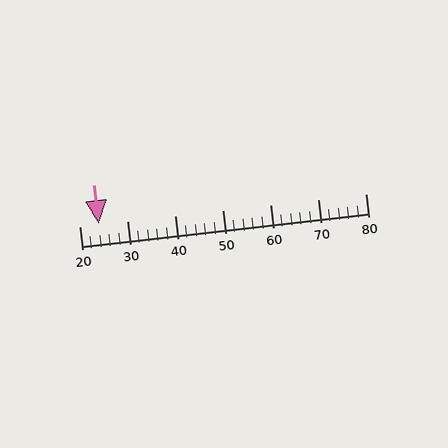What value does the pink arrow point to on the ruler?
The pink arrow points to approximately 24.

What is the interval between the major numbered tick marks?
The major tick marks are spaced 10 units apart.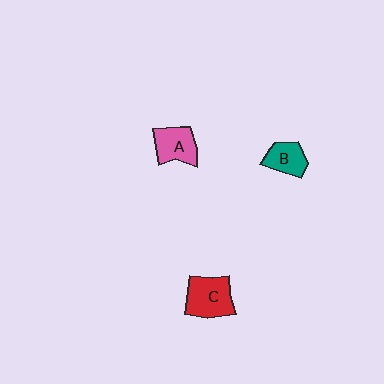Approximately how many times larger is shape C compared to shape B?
Approximately 1.5 times.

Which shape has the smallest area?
Shape B (teal).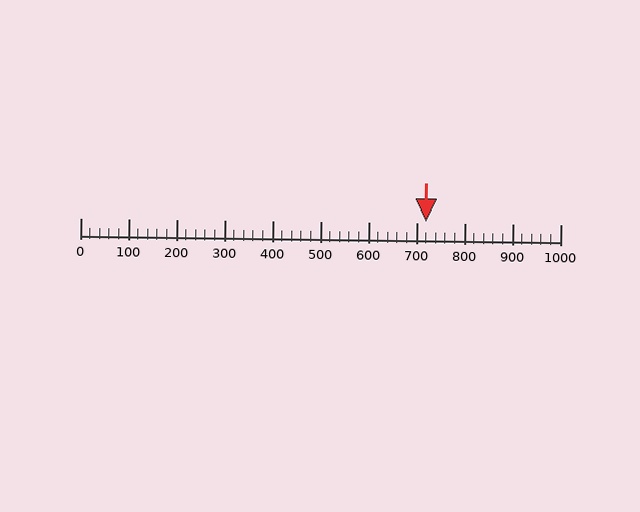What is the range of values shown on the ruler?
The ruler shows values from 0 to 1000.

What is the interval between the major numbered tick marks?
The major tick marks are spaced 100 units apart.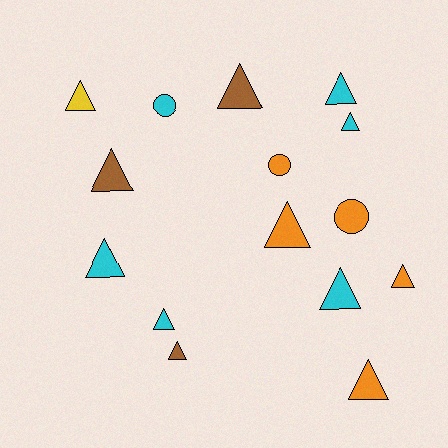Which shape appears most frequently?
Triangle, with 12 objects.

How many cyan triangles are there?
There are 5 cyan triangles.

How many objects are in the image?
There are 15 objects.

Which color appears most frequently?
Cyan, with 6 objects.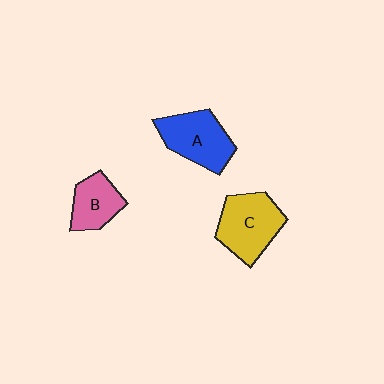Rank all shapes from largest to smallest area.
From largest to smallest: C (yellow), A (blue), B (pink).